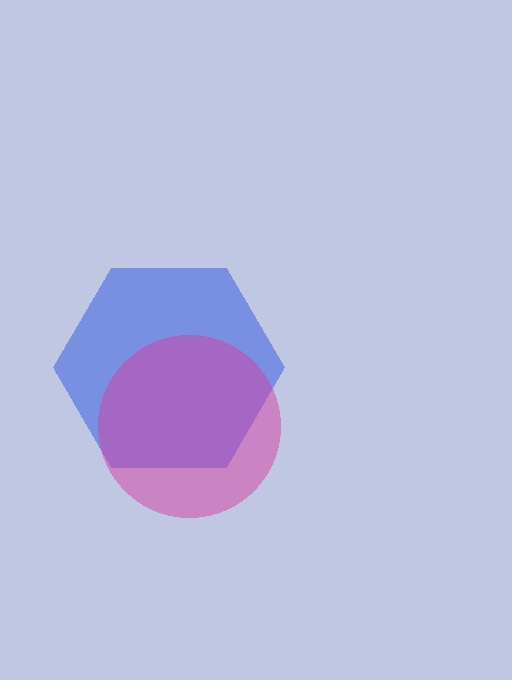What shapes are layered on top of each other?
The layered shapes are: a blue hexagon, a magenta circle.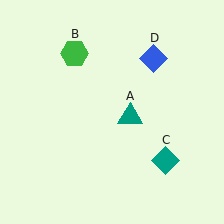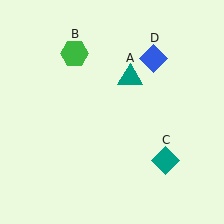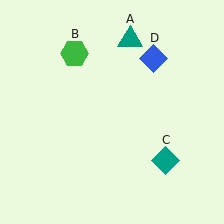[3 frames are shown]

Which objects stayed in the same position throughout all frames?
Green hexagon (object B) and teal diamond (object C) and blue diamond (object D) remained stationary.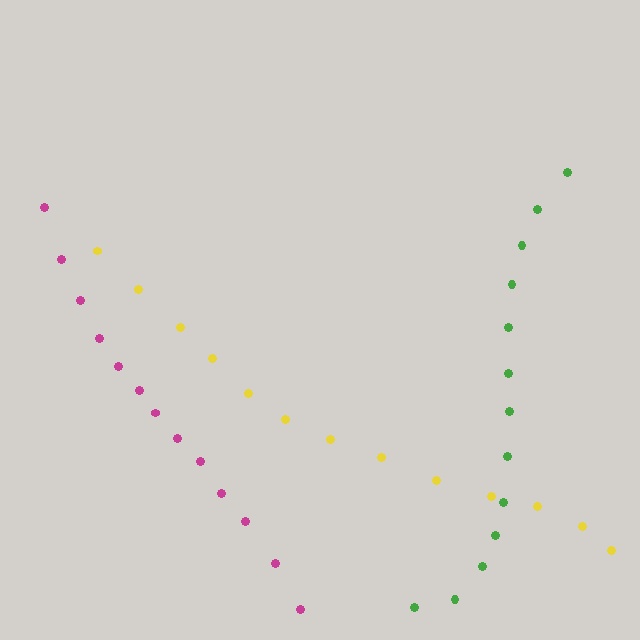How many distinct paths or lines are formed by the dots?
There are 3 distinct paths.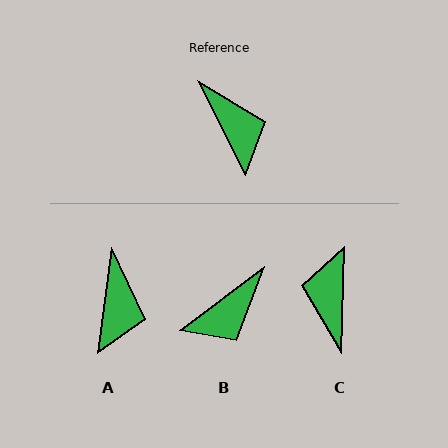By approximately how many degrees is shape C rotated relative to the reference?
Approximately 152 degrees counter-clockwise.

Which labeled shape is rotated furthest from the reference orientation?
C, about 152 degrees away.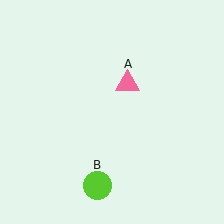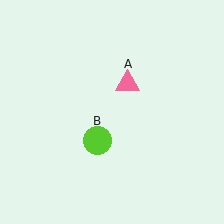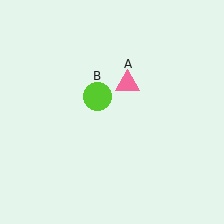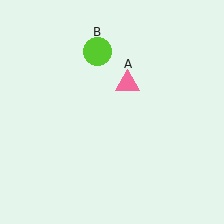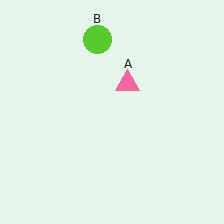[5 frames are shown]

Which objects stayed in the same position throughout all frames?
Pink triangle (object A) remained stationary.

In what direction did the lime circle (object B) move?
The lime circle (object B) moved up.